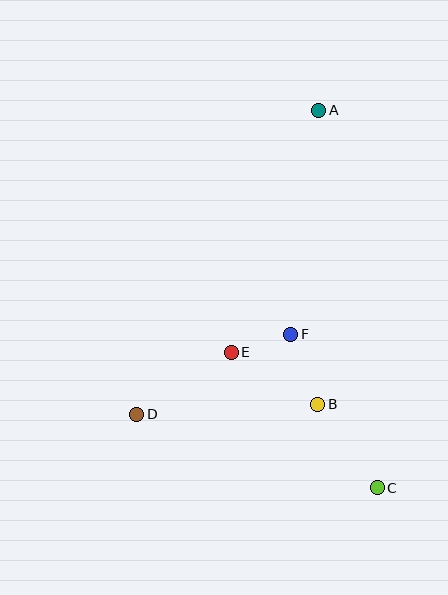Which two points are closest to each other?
Points E and F are closest to each other.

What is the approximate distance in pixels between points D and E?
The distance between D and E is approximately 113 pixels.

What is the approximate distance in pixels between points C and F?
The distance between C and F is approximately 176 pixels.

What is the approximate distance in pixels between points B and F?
The distance between B and F is approximately 75 pixels.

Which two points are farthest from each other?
Points A and C are farthest from each other.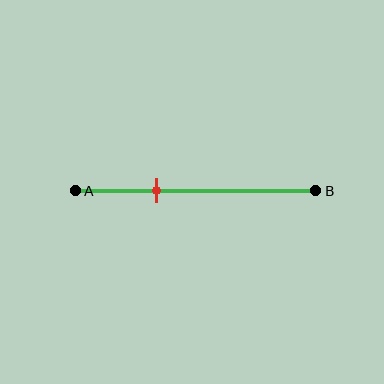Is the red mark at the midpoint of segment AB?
No, the mark is at about 35% from A, not at the 50% midpoint.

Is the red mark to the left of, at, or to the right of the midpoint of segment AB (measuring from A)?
The red mark is to the left of the midpoint of segment AB.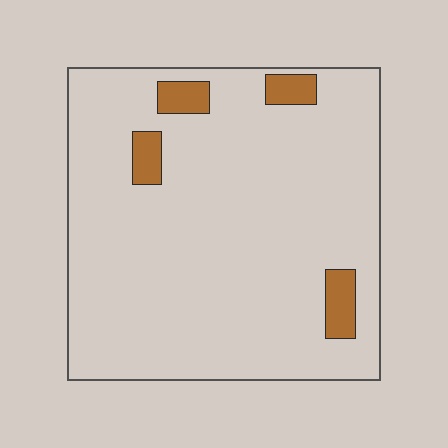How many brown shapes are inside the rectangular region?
4.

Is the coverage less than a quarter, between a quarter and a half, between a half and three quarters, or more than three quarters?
Less than a quarter.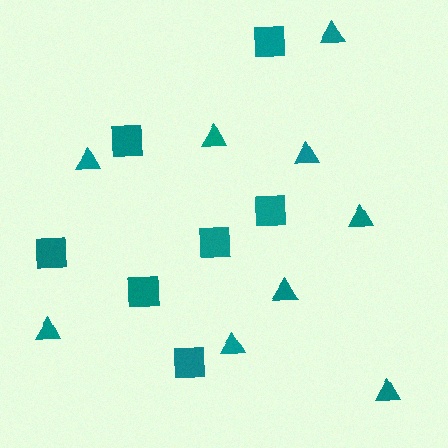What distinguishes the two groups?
There are 2 groups: one group of triangles (9) and one group of squares (7).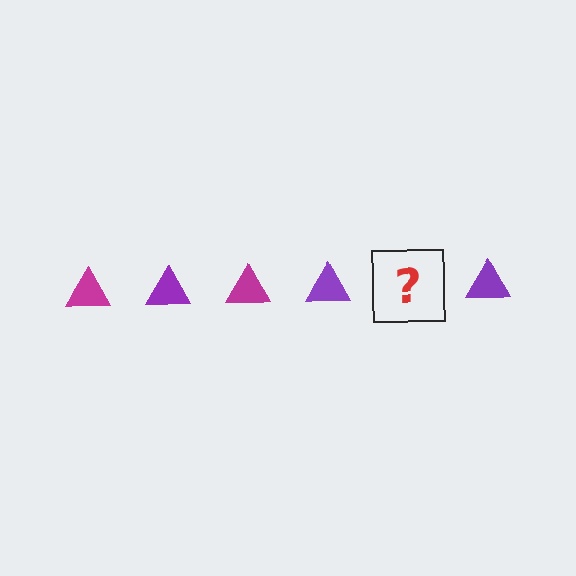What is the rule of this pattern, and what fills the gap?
The rule is that the pattern cycles through magenta, purple triangles. The gap should be filled with a magenta triangle.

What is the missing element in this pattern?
The missing element is a magenta triangle.